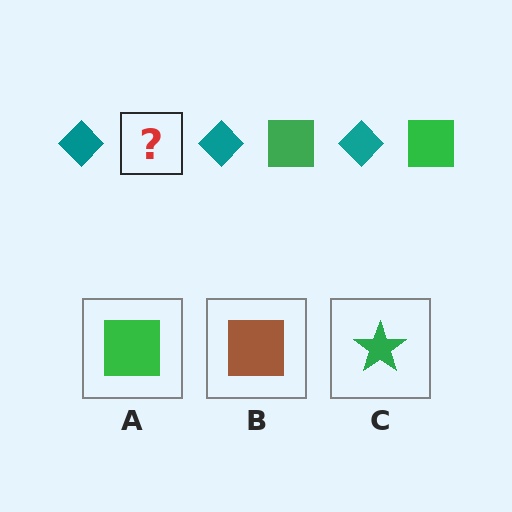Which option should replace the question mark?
Option A.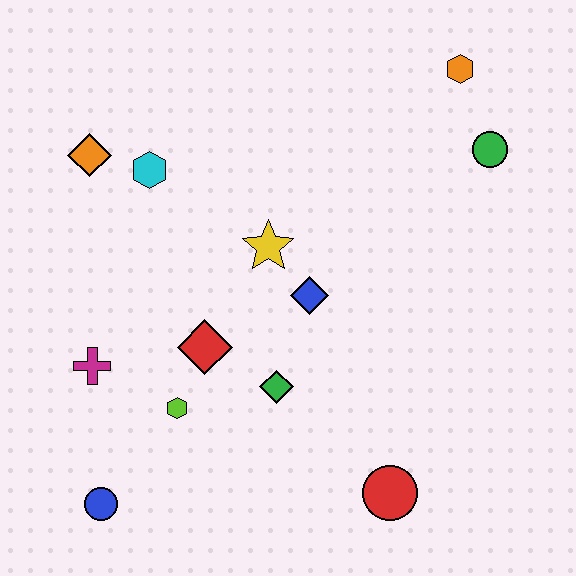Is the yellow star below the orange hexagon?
Yes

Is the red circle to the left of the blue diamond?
No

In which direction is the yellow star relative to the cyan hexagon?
The yellow star is to the right of the cyan hexagon.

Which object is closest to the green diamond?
The red diamond is closest to the green diamond.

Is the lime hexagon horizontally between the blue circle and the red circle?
Yes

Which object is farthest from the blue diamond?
The blue circle is farthest from the blue diamond.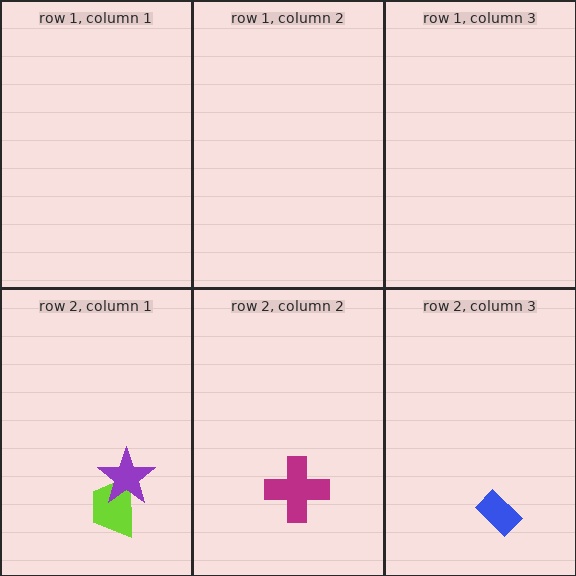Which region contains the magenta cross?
The row 2, column 2 region.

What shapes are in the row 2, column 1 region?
The lime trapezoid, the purple star.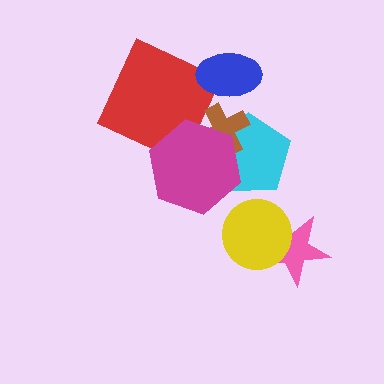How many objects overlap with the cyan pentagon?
2 objects overlap with the cyan pentagon.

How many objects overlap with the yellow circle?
1 object overlaps with the yellow circle.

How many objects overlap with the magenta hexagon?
3 objects overlap with the magenta hexagon.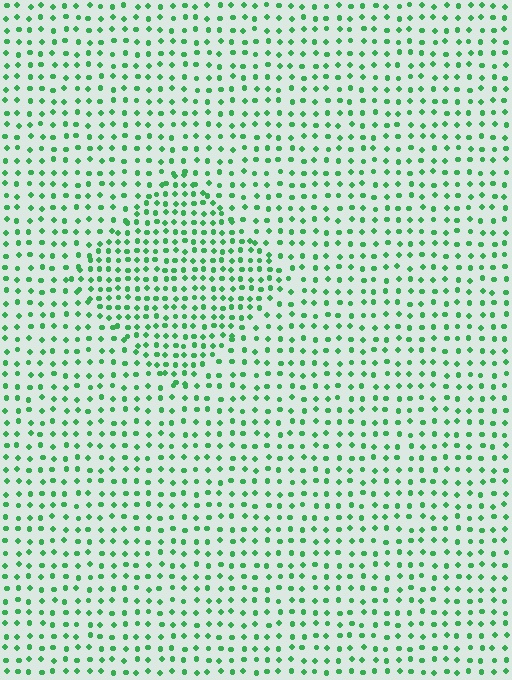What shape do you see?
I see a diamond.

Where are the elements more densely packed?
The elements are more densely packed inside the diamond boundary.